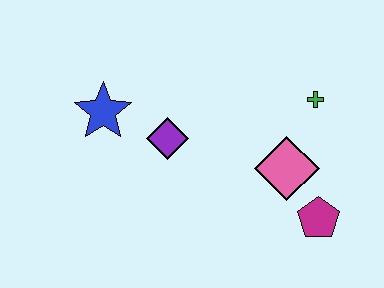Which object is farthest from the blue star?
The magenta pentagon is farthest from the blue star.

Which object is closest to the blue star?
The purple diamond is closest to the blue star.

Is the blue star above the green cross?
No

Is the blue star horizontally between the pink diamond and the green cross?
No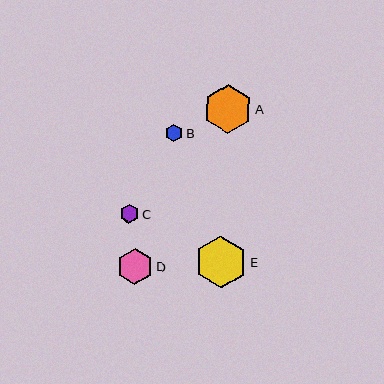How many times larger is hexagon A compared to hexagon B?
Hexagon A is approximately 2.8 times the size of hexagon B.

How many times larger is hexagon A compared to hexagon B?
Hexagon A is approximately 2.8 times the size of hexagon B.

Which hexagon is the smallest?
Hexagon B is the smallest with a size of approximately 17 pixels.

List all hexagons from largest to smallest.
From largest to smallest: E, A, D, C, B.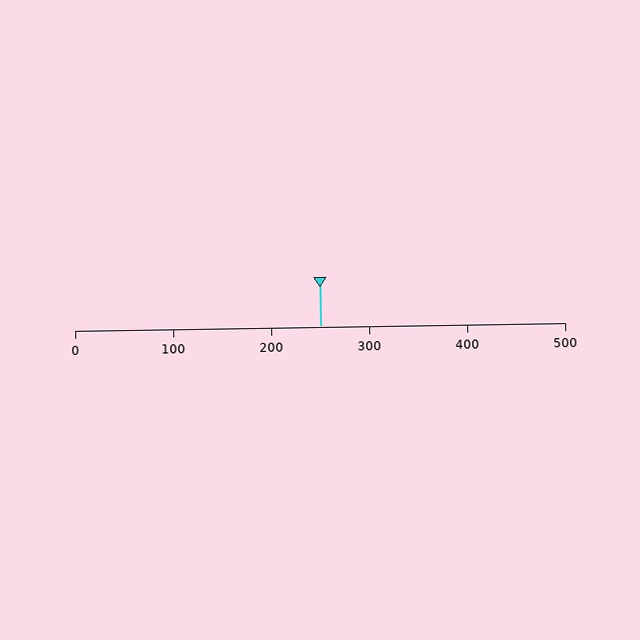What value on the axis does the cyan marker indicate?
The marker indicates approximately 250.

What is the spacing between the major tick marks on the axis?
The major ticks are spaced 100 apart.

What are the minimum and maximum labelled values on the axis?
The axis runs from 0 to 500.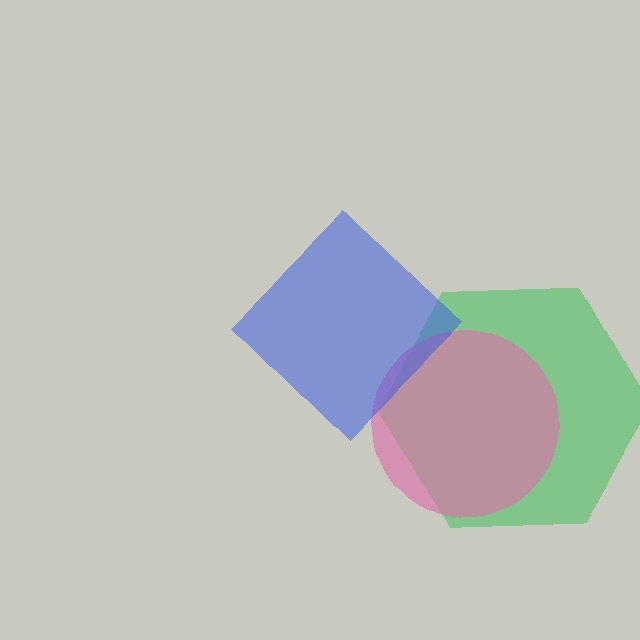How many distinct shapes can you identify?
There are 3 distinct shapes: a green hexagon, a pink circle, a blue diamond.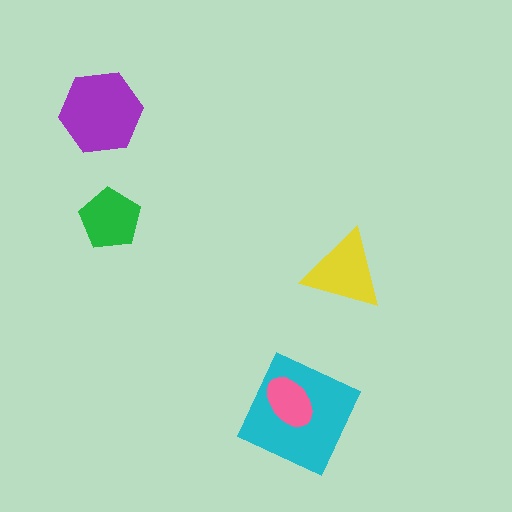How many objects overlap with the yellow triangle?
0 objects overlap with the yellow triangle.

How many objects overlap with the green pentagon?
0 objects overlap with the green pentagon.